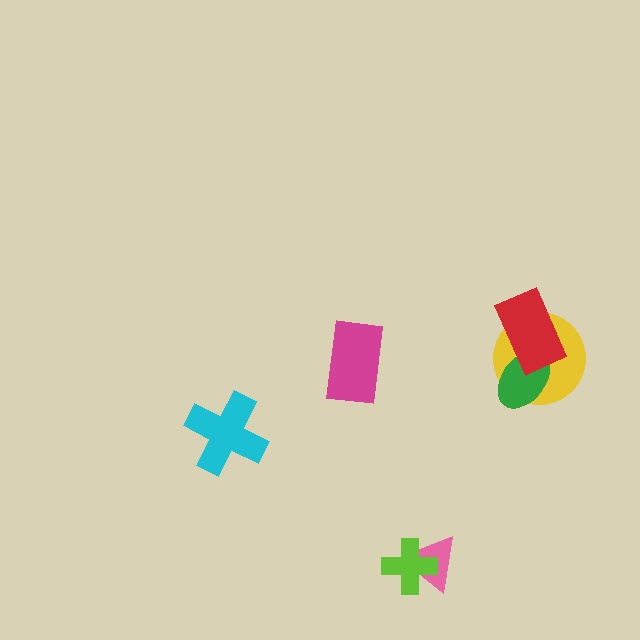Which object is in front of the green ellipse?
The red rectangle is in front of the green ellipse.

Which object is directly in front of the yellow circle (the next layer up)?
The green ellipse is directly in front of the yellow circle.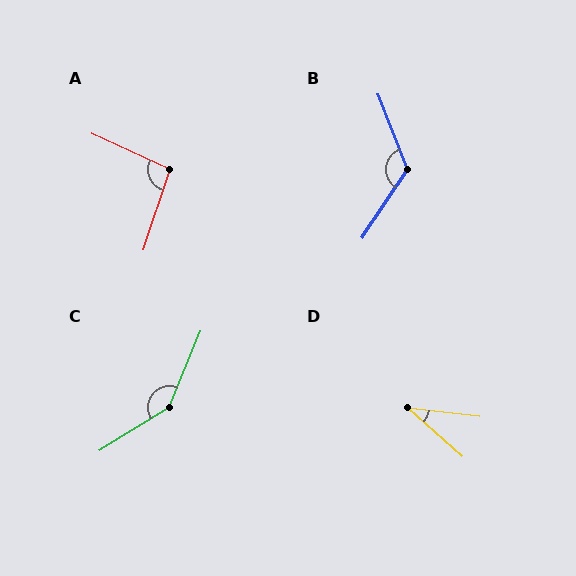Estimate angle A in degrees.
Approximately 96 degrees.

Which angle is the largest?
C, at approximately 145 degrees.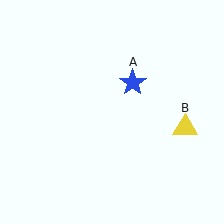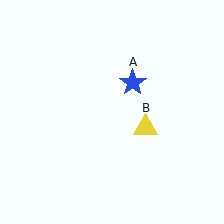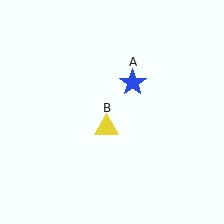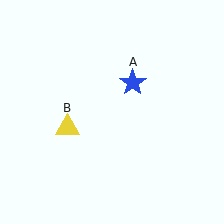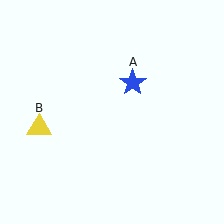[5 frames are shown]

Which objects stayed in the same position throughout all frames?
Blue star (object A) remained stationary.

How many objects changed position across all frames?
1 object changed position: yellow triangle (object B).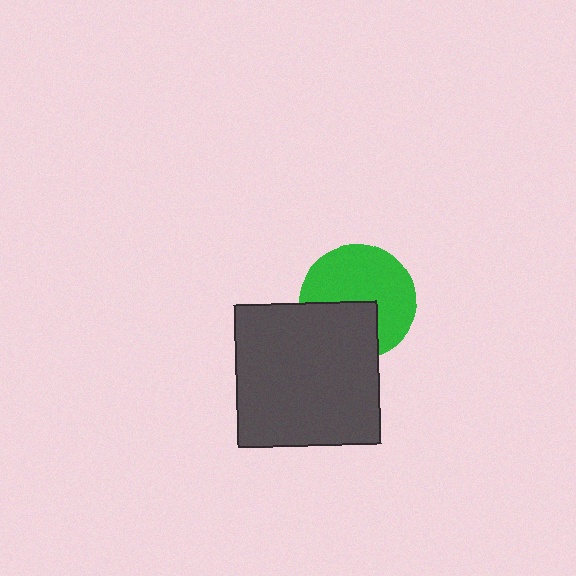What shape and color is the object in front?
The object in front is a dark gray rectangle.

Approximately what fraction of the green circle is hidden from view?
Roughly 36% of the green circle is hidden behind the dark gray rectangle.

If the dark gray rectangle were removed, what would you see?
You would see the complete green circle.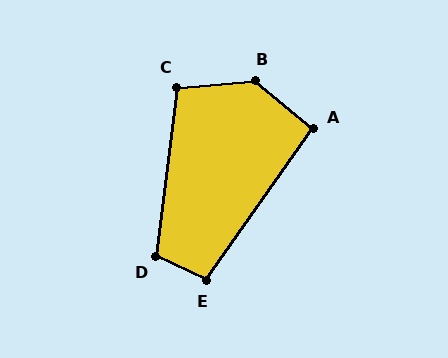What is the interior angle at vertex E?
Approximately 100 degrees (obtuse).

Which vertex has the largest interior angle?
B, at approximately 136 degrees.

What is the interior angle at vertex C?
Approximately 102 degrees (obtuse).